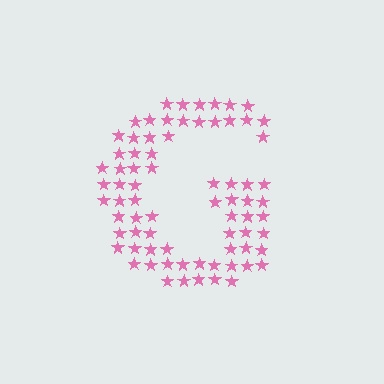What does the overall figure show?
The overall figure shows the letter G.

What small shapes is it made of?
It is made of small stars.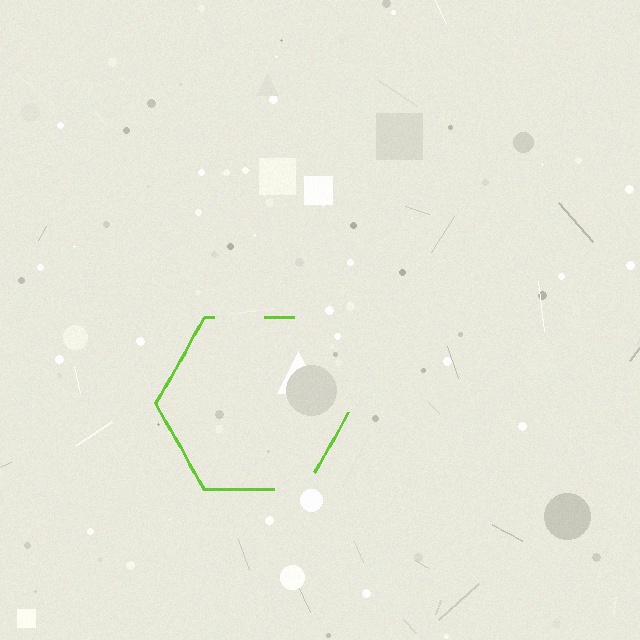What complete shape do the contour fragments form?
The contour fragments form a hexagon.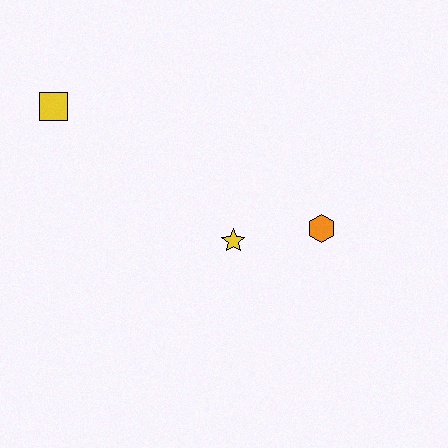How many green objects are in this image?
There are no green objects.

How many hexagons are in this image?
There is 1 hexagon.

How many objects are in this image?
There are 3 objects.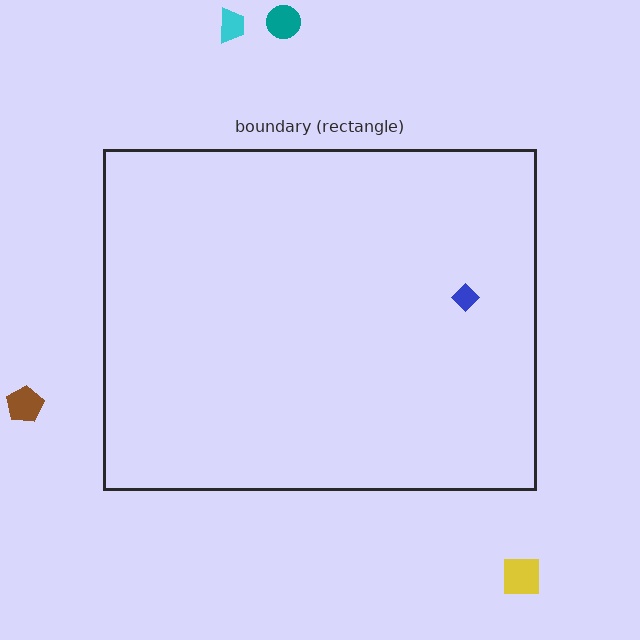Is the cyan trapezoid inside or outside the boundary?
Outside.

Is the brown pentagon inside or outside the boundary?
Outside.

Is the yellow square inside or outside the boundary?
Outside.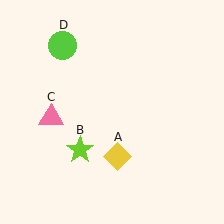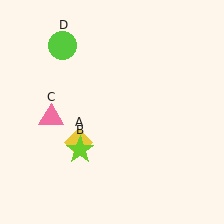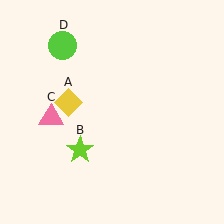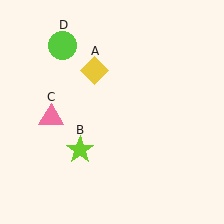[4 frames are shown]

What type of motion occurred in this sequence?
The yellow diamond (object A) rotated clockwise around the center of the scene.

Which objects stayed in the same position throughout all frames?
Lime star (object B) and pink triangle (object C) and lime circle (object D) remained stationary.